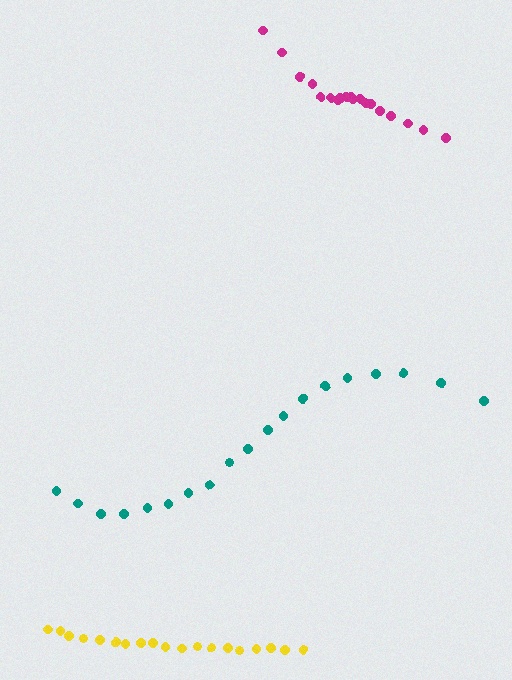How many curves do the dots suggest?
There are 3 distinct paths.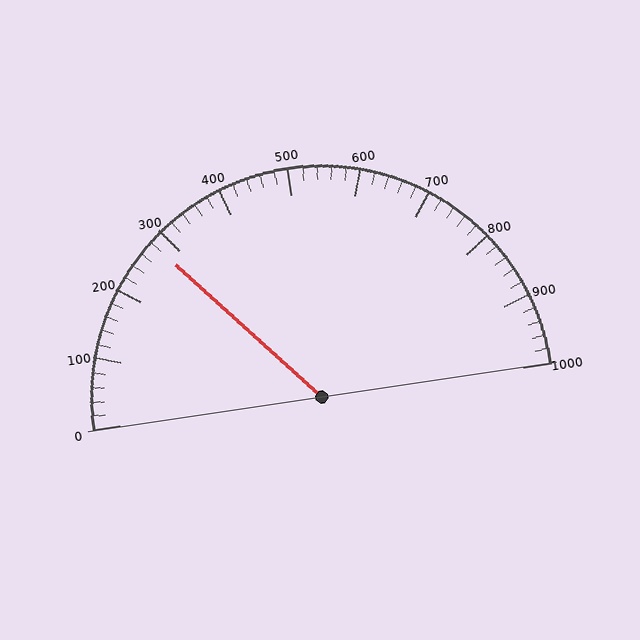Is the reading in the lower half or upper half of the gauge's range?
The reading is in the lower half of the range (0 to 1000).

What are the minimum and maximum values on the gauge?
The gauge ranges from 0 to 1000.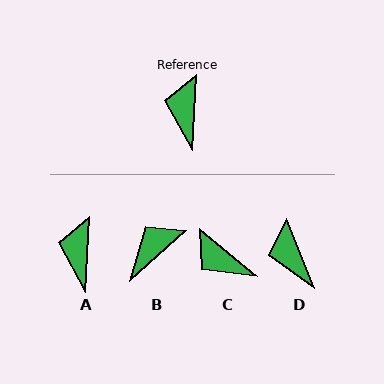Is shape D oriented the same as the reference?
No, it is off by about 25 degrees.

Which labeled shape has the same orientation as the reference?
A.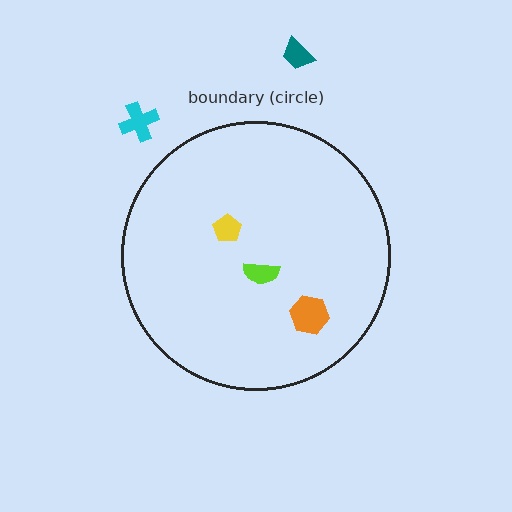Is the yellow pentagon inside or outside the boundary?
Inside.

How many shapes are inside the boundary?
3 inside, 2 outside.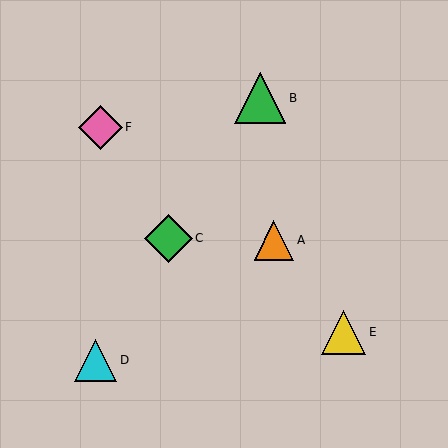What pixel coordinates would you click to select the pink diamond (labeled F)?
Click at (100, 127) to select the pink diamond F.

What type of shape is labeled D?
Shape D is a cyan triangle.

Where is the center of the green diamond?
The center of the green diamond is at (168, 238).